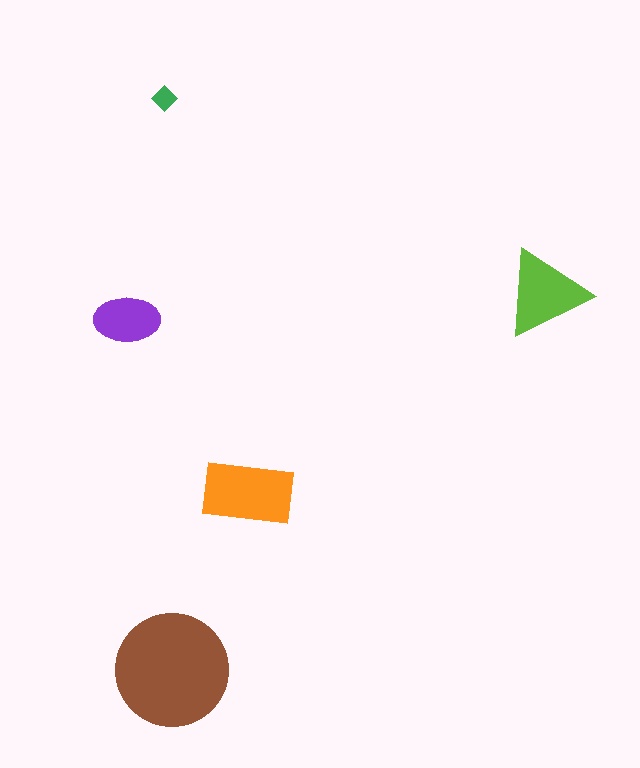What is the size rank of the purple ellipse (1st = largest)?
4th.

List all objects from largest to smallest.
The brown circle, the orange rectangle, the lime triangle, the purple ellipse, the green diamond.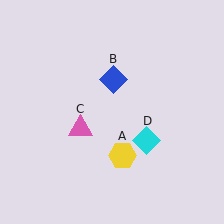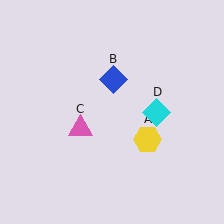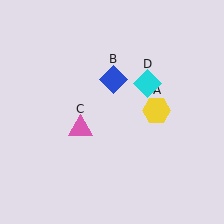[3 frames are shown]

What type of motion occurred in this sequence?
The yellow hexagon (object A), cyan diamond (object D) rotated counterclockwise around the center of the scene.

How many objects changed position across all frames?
2 objects changed position: yellow hexagon (object A), cyan diamond (object D).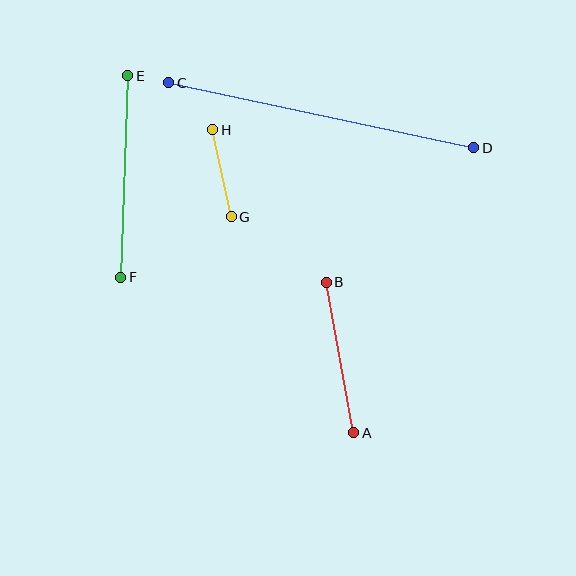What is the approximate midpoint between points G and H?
The midpoint is at approximately (222, 173) pixels.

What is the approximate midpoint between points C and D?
The midpoint is at approximately (321, 115) pixels.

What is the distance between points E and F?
The distance is approximately 202 pixels.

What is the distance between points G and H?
The distance is approximately 89 pixels.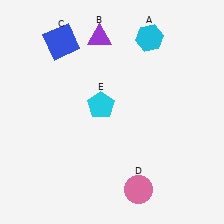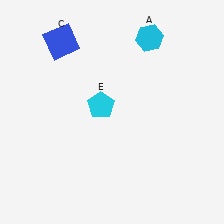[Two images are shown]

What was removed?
The purple triangle (B), the pink circle (D) were removed in Image 2.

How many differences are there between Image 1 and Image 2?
There are 2 differences between the two images.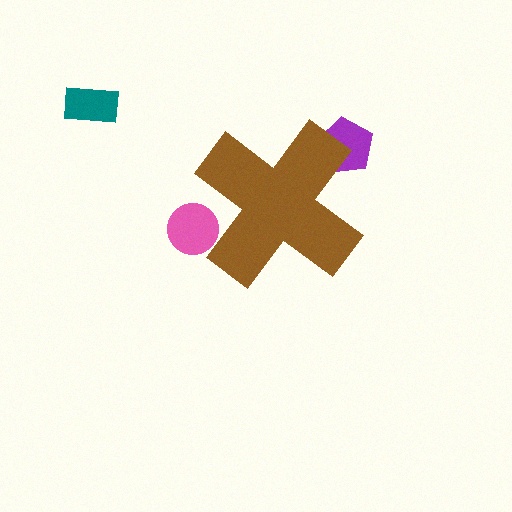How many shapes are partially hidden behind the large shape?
2 shapes are partially hidden.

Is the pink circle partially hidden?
Yes, the pink circle is partially hidden behind the brown cross.